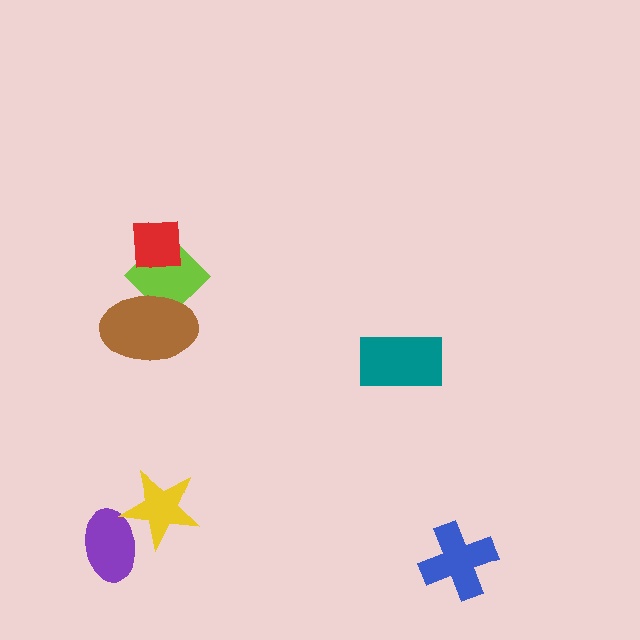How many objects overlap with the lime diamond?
2 objects overlap with the lime diamond.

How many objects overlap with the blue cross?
0 objects overlap with the blue cross.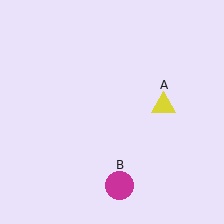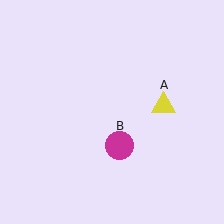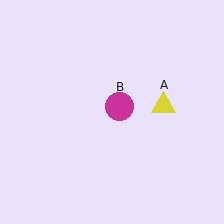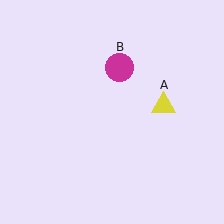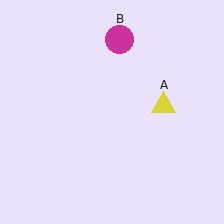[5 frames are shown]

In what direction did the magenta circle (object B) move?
The magenta circle (object B) moved up.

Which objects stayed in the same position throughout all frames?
Yellow triangle (object A) remained stationary.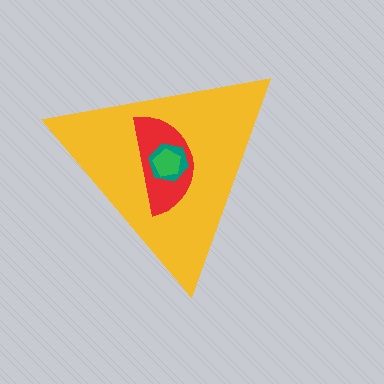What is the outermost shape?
The yellow triangle.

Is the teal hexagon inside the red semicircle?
Yes.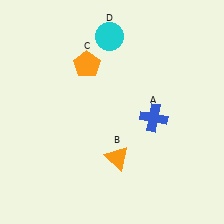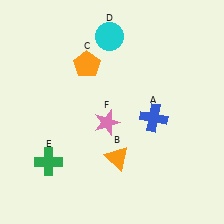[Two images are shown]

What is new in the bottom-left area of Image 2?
A pink star (F) was added in the bottom-left area of Image 2.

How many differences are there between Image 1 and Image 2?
There are 2 differences between the two images.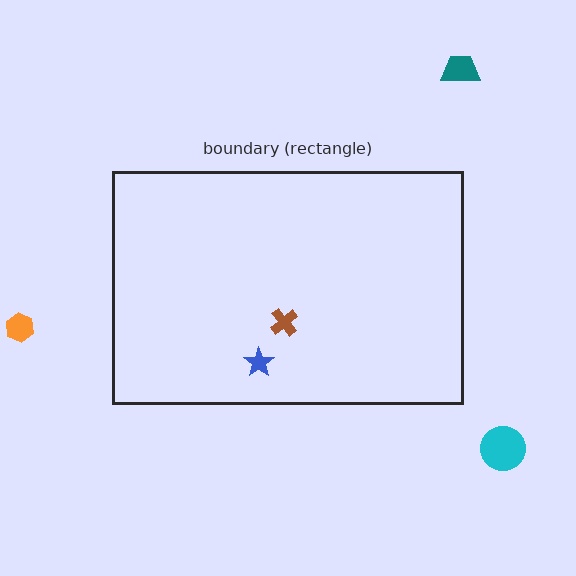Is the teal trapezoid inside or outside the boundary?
Outside.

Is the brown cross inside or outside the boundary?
Inside.